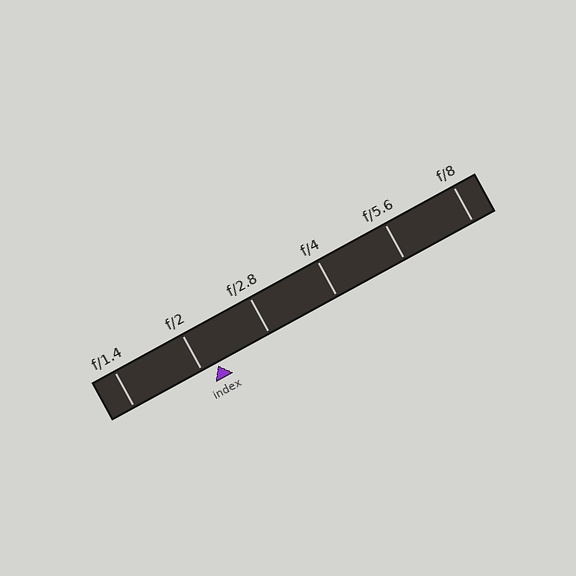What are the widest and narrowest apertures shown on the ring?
The widest aperture shown is f/1.4 and the narrowest is f/8.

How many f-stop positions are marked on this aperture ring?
There are 6 f-stop positions marked.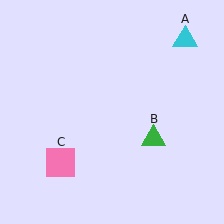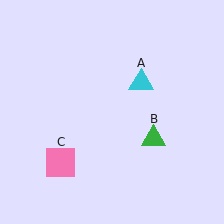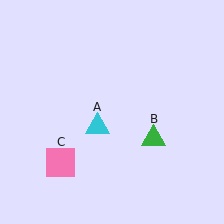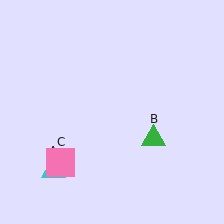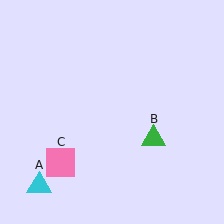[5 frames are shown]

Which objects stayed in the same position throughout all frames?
Green triangle (object B) and pink square (object C) remained stationary.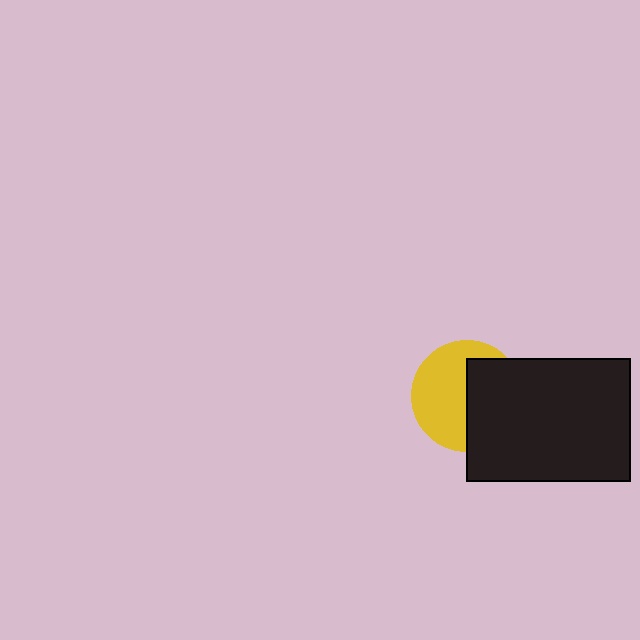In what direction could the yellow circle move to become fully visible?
The yellow circle could move left. That would shift it out from behind the black rectangle entirely.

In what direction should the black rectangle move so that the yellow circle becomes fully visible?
The black rectangle should move right. That is the shortest direction to clear the overlap and leave the yellow circle fully visible.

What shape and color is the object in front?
The object in front is a black rectangle.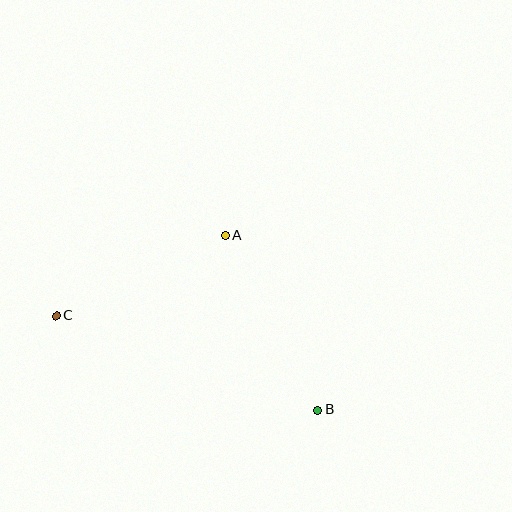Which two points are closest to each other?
Points A and C are closest to each other.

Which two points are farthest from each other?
Points B and C are farthest from each other.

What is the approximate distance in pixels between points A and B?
The distance between A and B is approximately 198 pixels.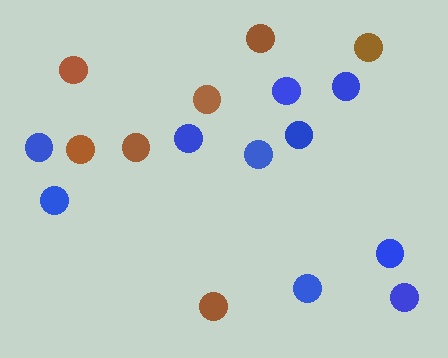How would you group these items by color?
There are 2 groups: one group of brown circles (7) and one group of blue circles (10).